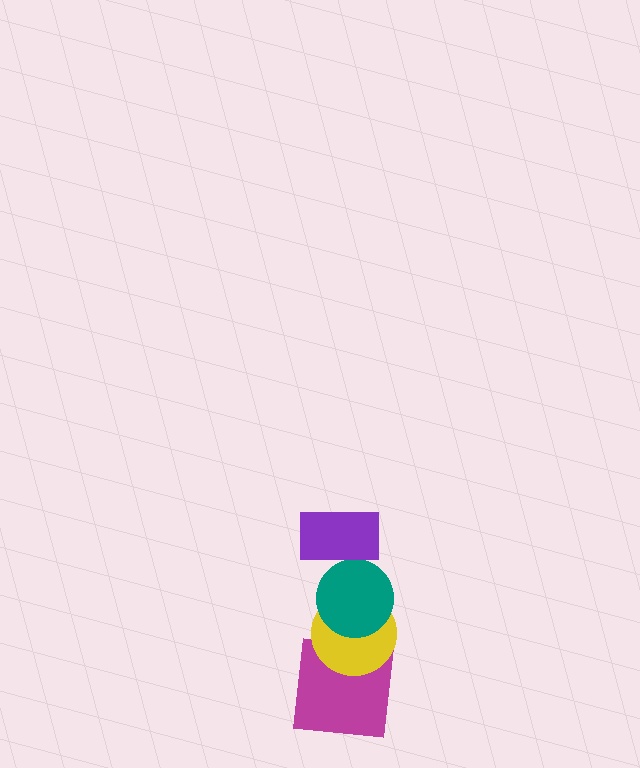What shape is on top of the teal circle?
The purple rectangle is on top of the teal circle.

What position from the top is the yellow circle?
The yellow circle is 3rd from the top.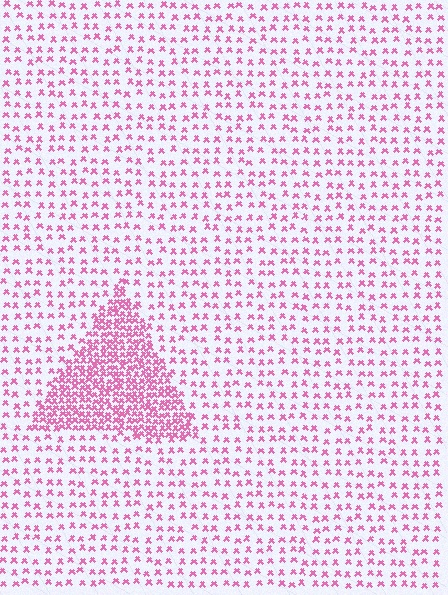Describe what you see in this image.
The image contains small pink elements arranged at two different densities. A triangle-shaped region is visible where the elements are more densely packed than the surrounding area.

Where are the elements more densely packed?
The elements are more densely packed inside the triangle boundary.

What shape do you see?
I see a triangle.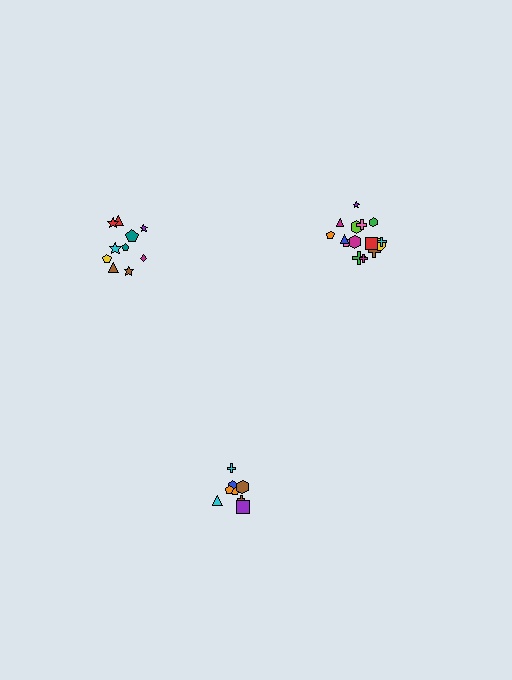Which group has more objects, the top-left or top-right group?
The top-right group.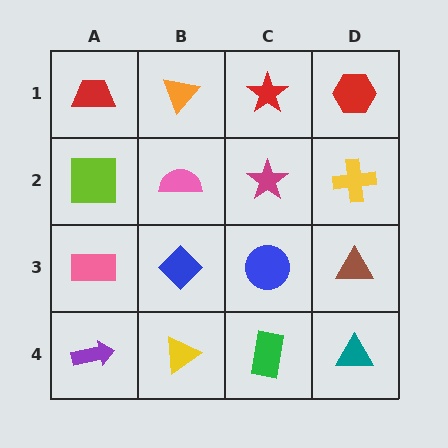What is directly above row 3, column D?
A yellow cross.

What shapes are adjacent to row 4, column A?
A pink rectangle (row 3, column A), a yellow triangle (row 4, column B).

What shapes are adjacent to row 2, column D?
A red hexagon (row 1, column D), a brown triangle (row 3, column D), a magenta star (row 2, column C).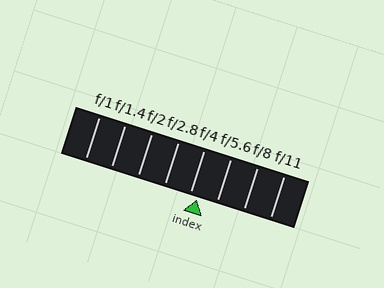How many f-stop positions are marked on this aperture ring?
There are 8 f-stop positions marked.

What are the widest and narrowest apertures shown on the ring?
The widest aperture shown is f/1 and the narrowest is f/11.